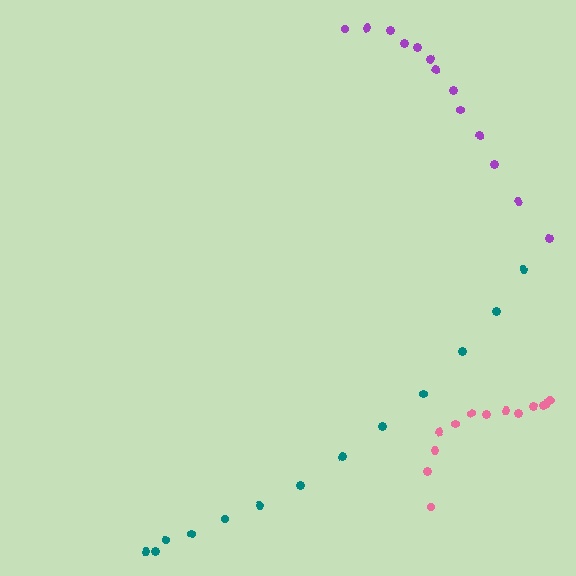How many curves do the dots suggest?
There are 3 distinct paths.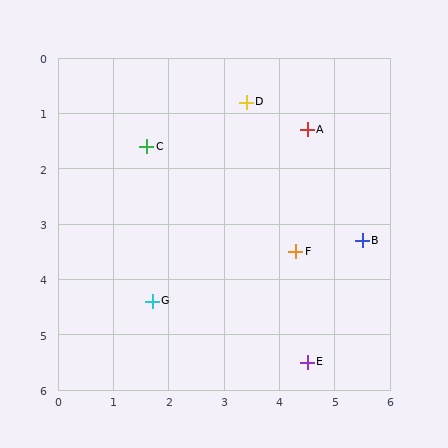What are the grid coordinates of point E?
Point E is at approximately (4.5, 5.5).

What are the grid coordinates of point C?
Point C is at approximately (1.6, 1.6).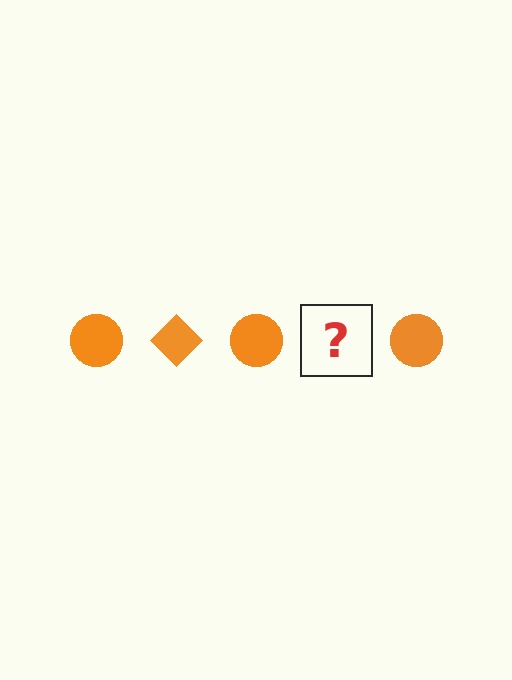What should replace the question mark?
The question mark should be replaced with an orange diamond.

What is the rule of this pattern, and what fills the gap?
The rule is that the pattern cycles through circle, diamond shapes in orange. The gap should be filled with an orange diamond.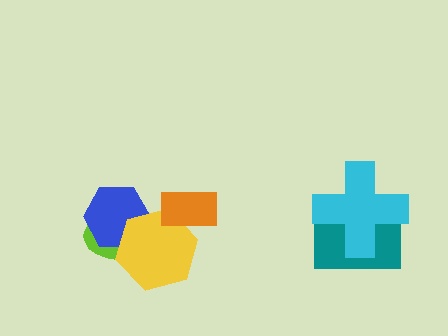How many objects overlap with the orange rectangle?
1 object overlaps with the orange rectangle.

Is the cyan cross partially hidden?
No, no other shape covers it.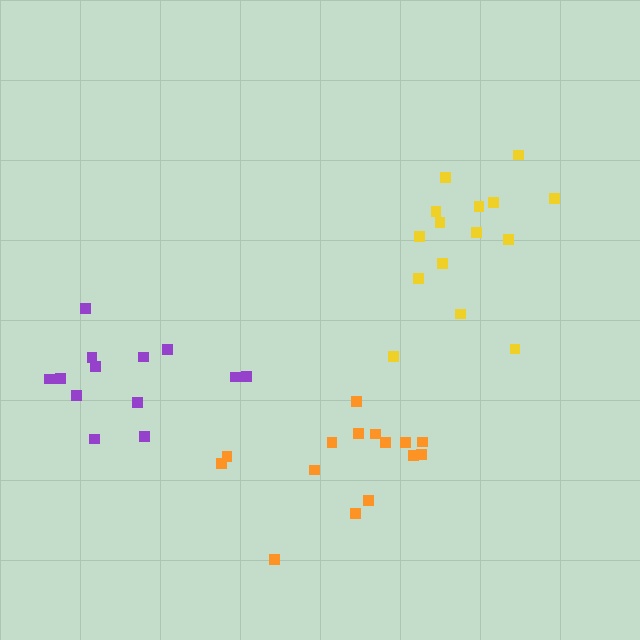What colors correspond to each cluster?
The clusters are colored: yellow, purple, orange.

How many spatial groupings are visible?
There are 3 spatial groupings.